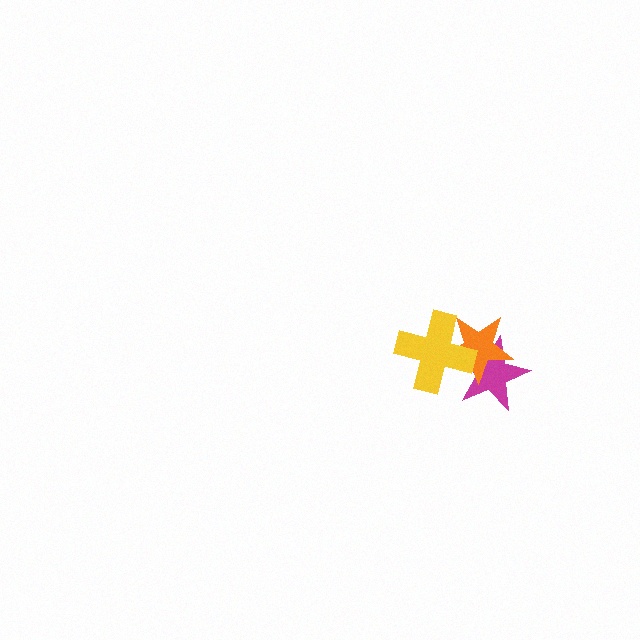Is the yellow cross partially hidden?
No, no other shape covers it.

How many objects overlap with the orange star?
2 objects overlap with the orange star.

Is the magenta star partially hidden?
Yes, it is partially covered by another shape.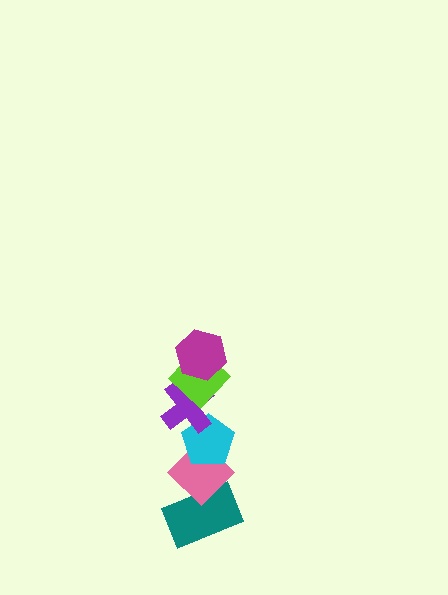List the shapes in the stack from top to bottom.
From top to bottom: the magenta hexagon, the lime diamond, the purple cross, the cyan pentagon, the pink diamond, the teal rectangle.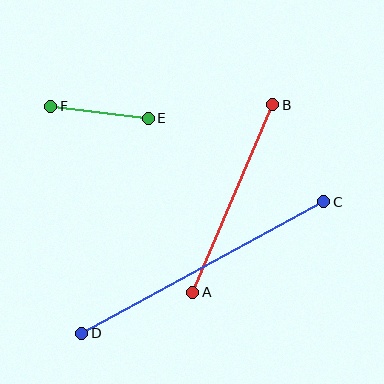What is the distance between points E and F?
The distance is approximately 98 pixels.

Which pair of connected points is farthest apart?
Points C and D are farthest apart.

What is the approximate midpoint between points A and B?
The midpoint is at approximately (233, 198) pixels.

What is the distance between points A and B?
The distance is approximately 204 pixels.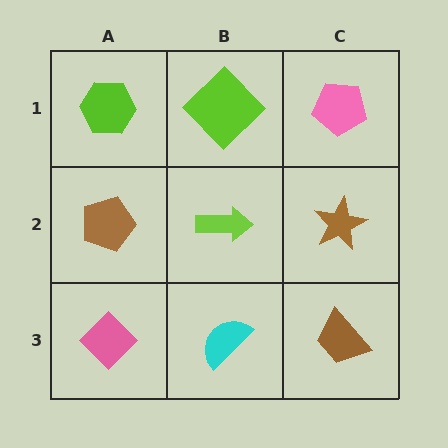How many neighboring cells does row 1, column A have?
2.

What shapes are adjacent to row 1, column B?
A lime arrow (row 2, column B), a lime hexagon (row 1, column A), a pink pentagon (row 1, column C).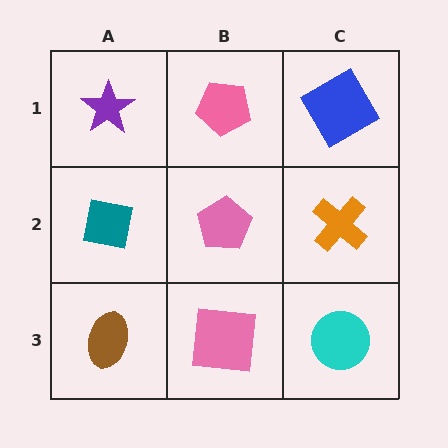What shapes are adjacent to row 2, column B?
A pink pentagon (row 1, column B), a pink square (row 3, column B), a teal square (row 2, column A), an orange cross (row 2, column C).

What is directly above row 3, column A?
A teal square.